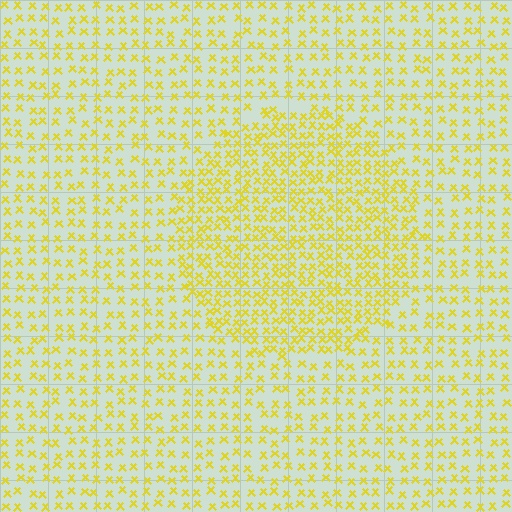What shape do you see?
I see a circle.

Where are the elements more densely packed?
The elements are more densely packed inside the circle boundary.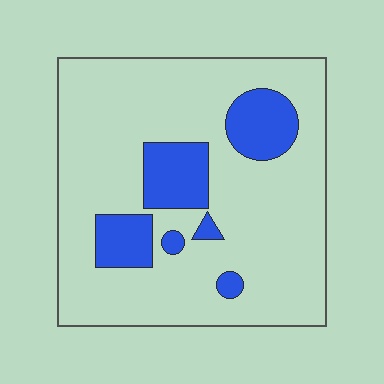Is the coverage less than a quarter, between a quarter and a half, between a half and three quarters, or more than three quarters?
Less than a quarter.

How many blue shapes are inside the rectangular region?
6.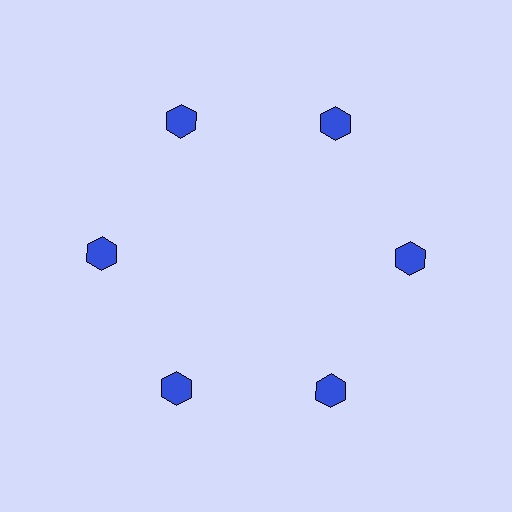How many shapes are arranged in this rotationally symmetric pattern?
There are 6 shapes, arranged in 6 groups of 1.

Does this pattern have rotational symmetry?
Yes, this pattern has 6-fold rotational symmetry. It looks the same after rotating 60 degrees around the center.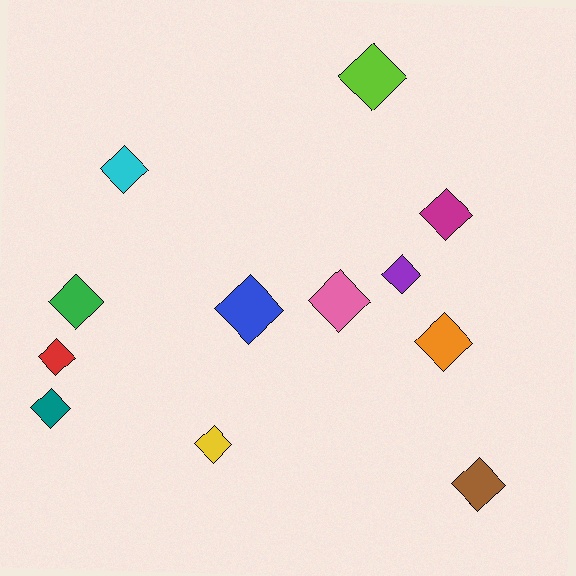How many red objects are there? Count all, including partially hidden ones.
There is 1 red object.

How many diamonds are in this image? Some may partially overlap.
There are 12 diamonds.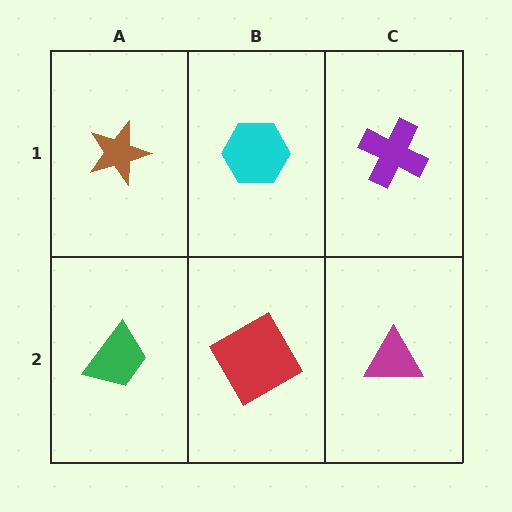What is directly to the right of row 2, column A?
A red square.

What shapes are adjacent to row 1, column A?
A green trapezoid (row 2, column A), a cyan hexagon (row 1, column B).